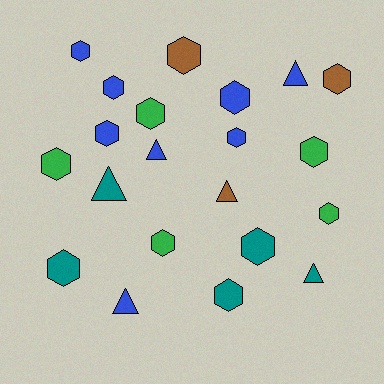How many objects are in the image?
There are 21 objects.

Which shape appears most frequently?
Hexagon, with 15 objects.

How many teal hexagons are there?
There are 3 teal hexagons.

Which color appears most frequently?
Blue, with 8 objects.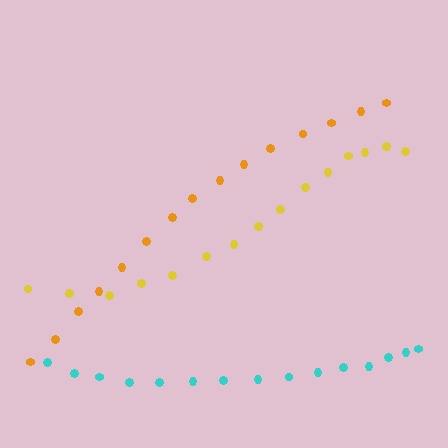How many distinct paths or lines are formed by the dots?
There are 3 distinct paths.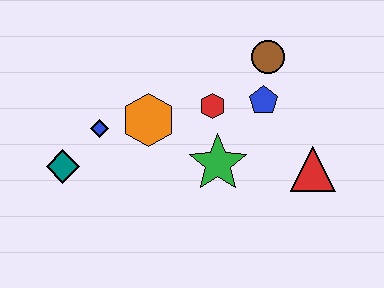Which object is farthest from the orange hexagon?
The red triangle is farthest from the orange hexagon.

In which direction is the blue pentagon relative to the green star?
The blue pentagon is above the green star.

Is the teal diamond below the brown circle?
Yes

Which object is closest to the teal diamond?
The blue diamond is closest to the teal diamond.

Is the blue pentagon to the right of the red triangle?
No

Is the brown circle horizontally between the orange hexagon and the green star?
No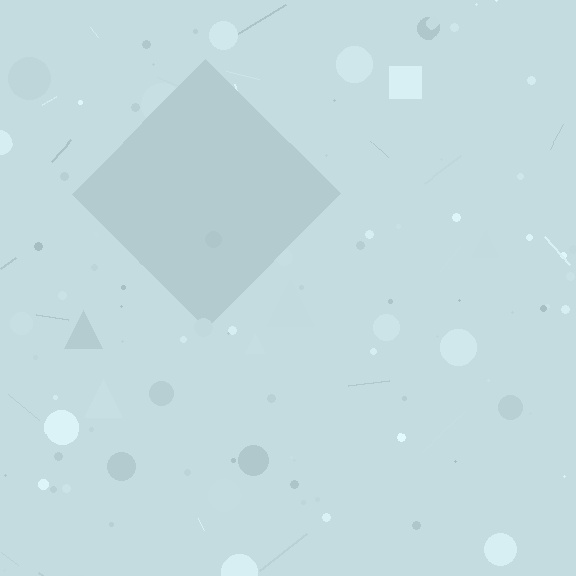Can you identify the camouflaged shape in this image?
The camouflaged shape is a diamond.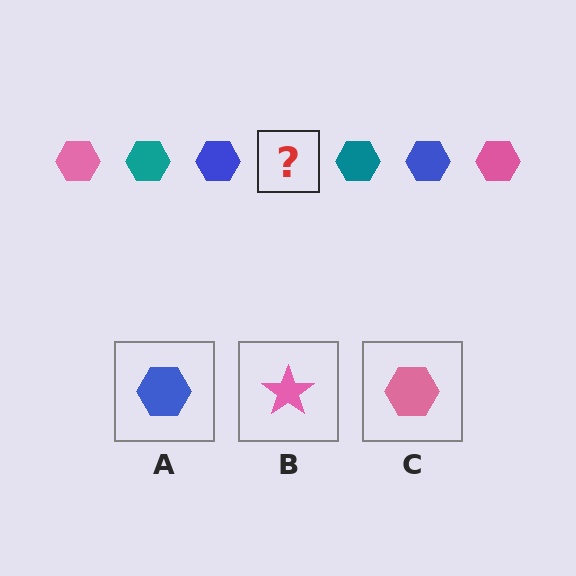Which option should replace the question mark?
Option C.